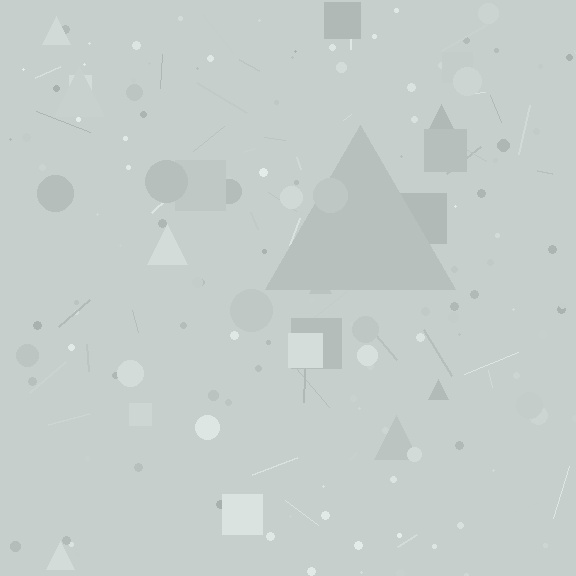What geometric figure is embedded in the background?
A triangle is embedded in the background.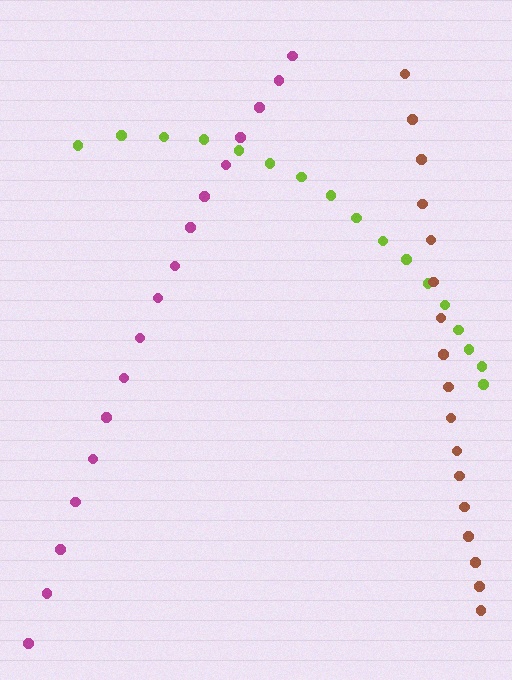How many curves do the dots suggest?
There are 3 distinct paths.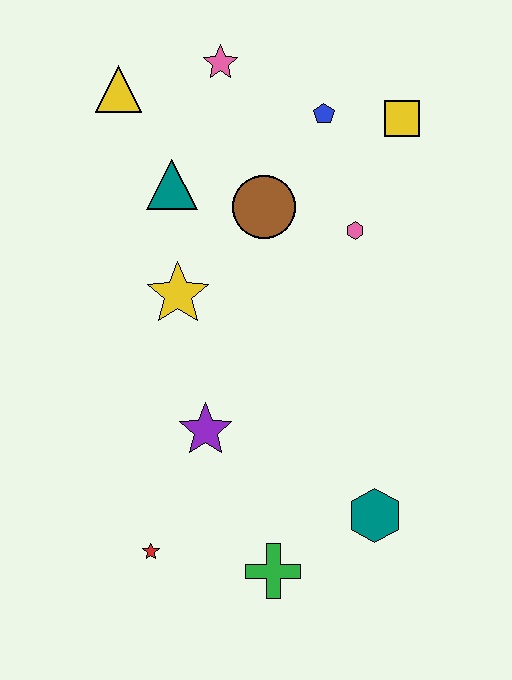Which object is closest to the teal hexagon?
The green cross is closest to the teal hexagon.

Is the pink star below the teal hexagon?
No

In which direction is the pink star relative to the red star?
The pink star is above the red star.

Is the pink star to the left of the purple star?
No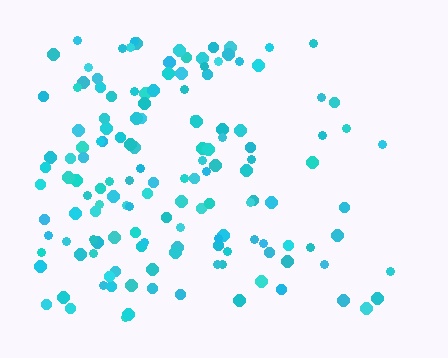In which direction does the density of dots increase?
From right to left, with the left side densest.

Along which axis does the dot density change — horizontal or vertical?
Horizontal.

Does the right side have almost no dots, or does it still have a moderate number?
Still a moderate number, just noticeably fewer than the left.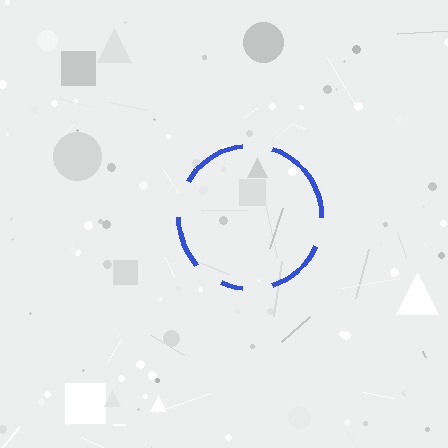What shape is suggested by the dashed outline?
The dashed outline suggests a circle.